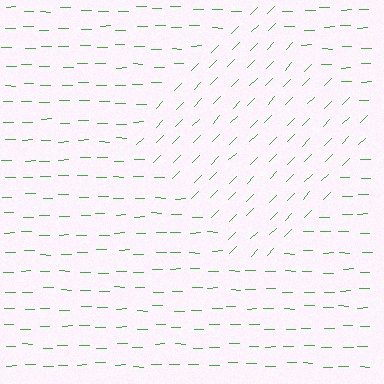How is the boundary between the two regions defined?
The boundary is defined purely by a change in line orientation (approximately 45 degrees difference). All lines are the same color and thickness.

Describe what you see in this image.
The image is filled with small green line segments. A diamond region in the image has lines oriented differently from the surrounding lines, creating a visible texture boundary.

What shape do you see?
I see a diamond.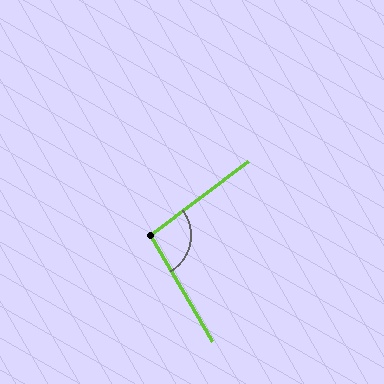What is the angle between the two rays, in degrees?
Approximately 96 degrees.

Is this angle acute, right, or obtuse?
It is obtuse.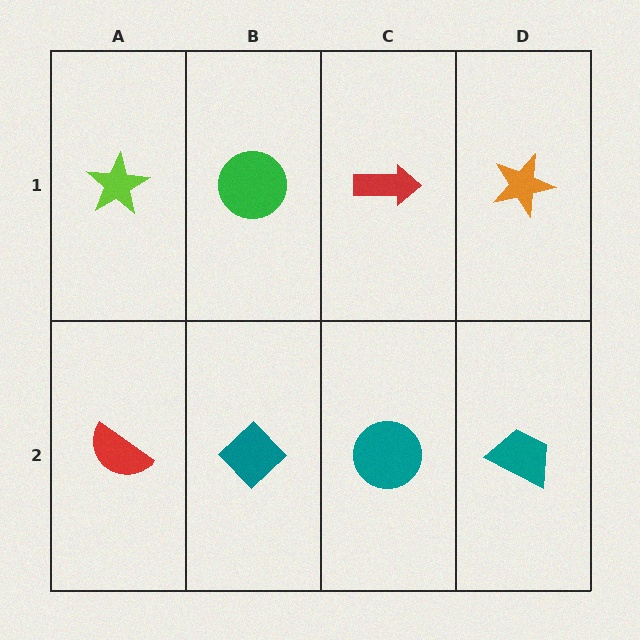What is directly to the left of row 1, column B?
A lime star.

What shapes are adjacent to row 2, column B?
A green circle (row 1, column B), a red semicircle (row 2, column A), a teal circle (row 2, column C).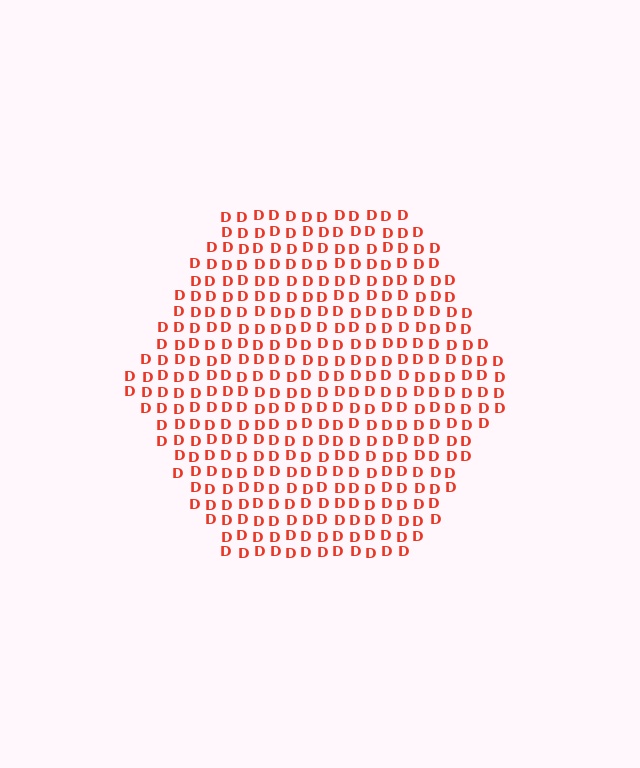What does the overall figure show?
The overall figure shows a hexagon.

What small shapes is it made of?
It is made of small letter D's.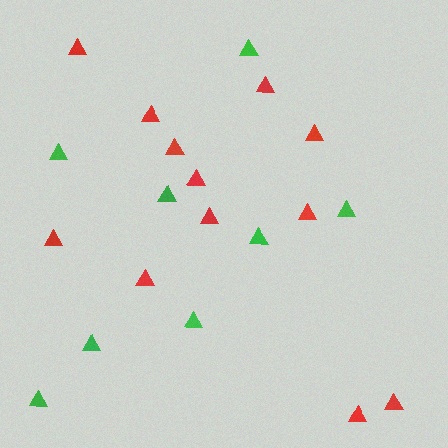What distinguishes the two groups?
There are 2 groups: one group of green triangles (8) and one group of red triangles (12).